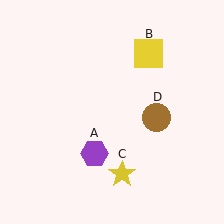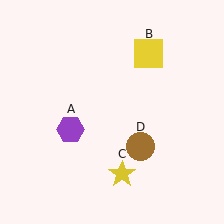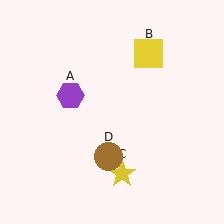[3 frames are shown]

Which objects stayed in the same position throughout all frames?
Yellow square (object B) and yellow star (object C) remained stationary.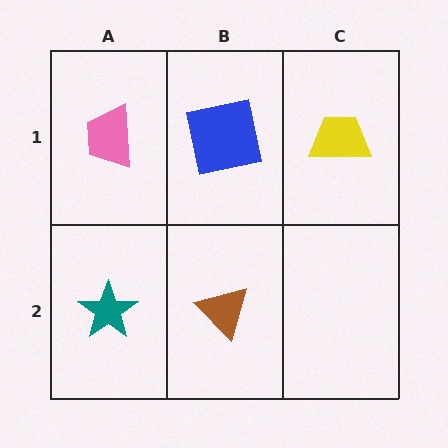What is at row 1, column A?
A pink trapezoid.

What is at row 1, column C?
A yellow trapezoid.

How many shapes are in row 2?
2 shapes.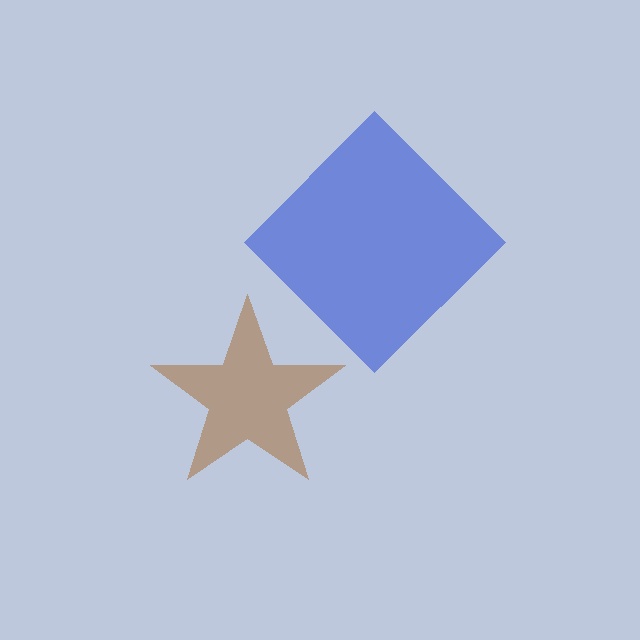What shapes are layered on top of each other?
The layered shapes are: a blue diamond, a brown star.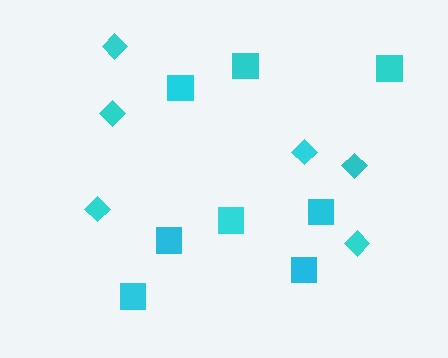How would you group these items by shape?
There are 2 groups: one group of diamonds (6) and one group of squares (8).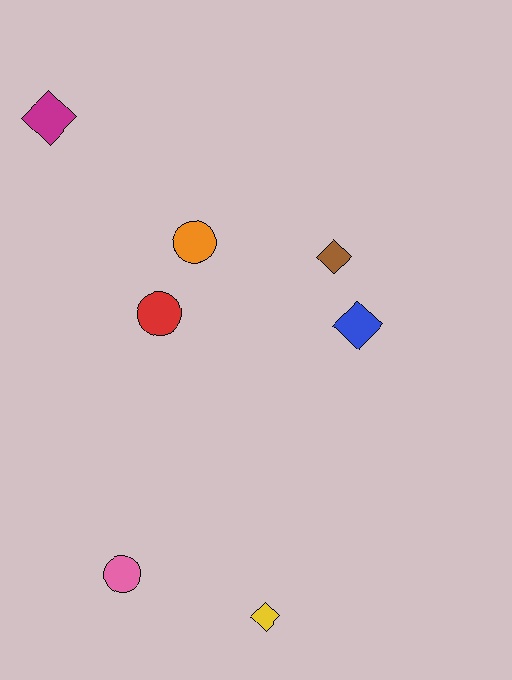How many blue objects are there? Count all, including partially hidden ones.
There is 1 blue object.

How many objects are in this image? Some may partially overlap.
There are 7 objects.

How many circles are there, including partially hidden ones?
There are 3 circles.